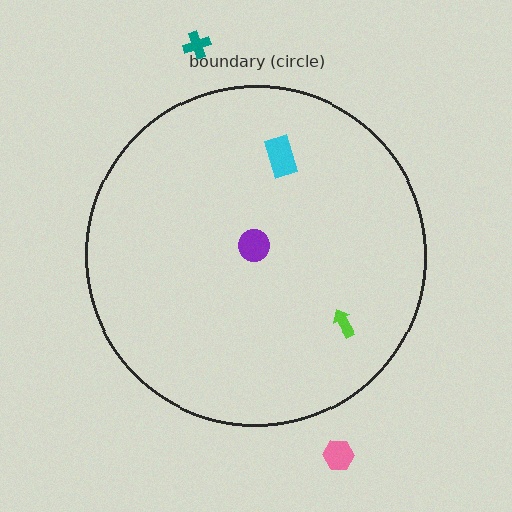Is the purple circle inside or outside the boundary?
Inside.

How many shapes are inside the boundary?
3 inside, 2 outside.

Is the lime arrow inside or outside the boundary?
Inside.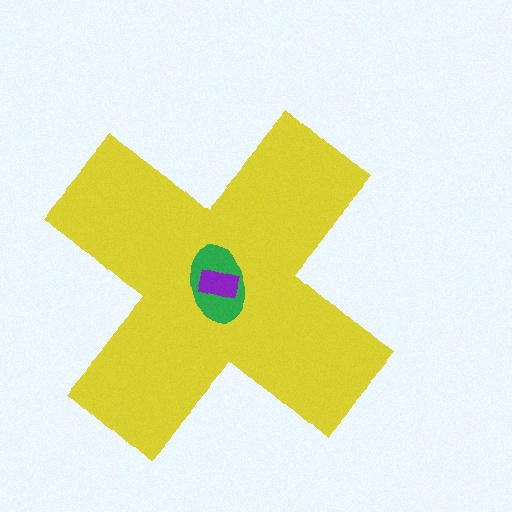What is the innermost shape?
The purple rectangle.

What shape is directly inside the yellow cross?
The green ellipse.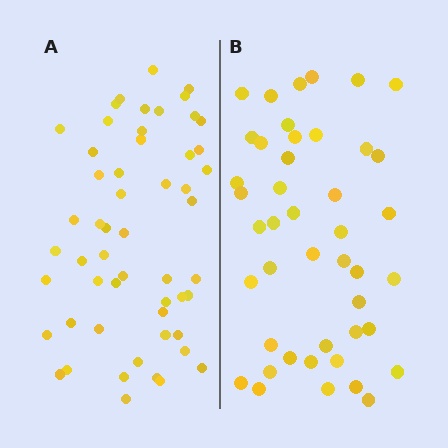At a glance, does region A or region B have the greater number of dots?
Region A (the left region) has more dots.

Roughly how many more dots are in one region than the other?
Region A has roughly 10 or so more dots than region B.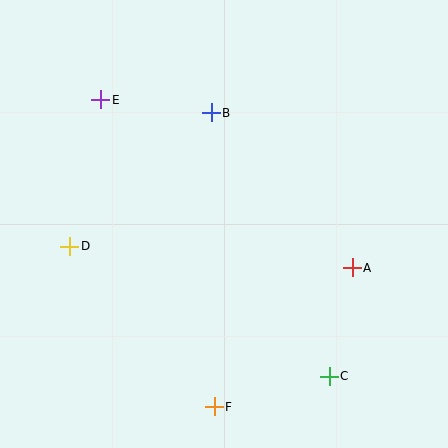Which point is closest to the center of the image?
Point B at (211, 113) is closest to the center.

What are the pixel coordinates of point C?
Point C is at (329, 376).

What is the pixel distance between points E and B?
The distance between E and B is 111 pixels.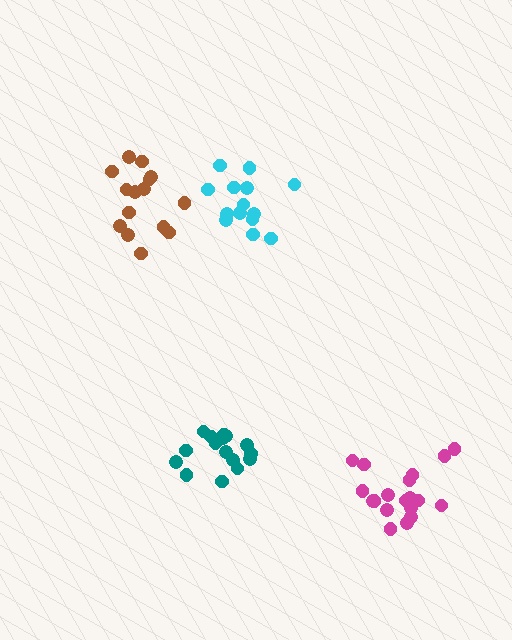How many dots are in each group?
Group 1: 15 dots, Group 2: 16 dots, Group 3: 15 dots, Group 4: 19 dots (65 total).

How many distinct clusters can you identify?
There are 4 distinct clusters.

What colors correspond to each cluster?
The clusters are colored: cyan, teal, brown, magenta.